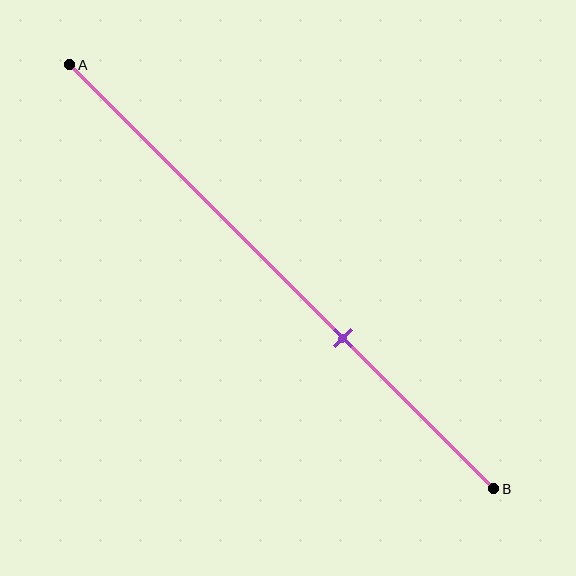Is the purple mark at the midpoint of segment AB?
No, the mark is at about 65% from A, not at the 50% midpoint.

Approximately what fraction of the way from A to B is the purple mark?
The purple mark is approximately 65% of the way from A to B.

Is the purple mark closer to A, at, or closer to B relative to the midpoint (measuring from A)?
The purple mark is closer to point B than the midpoint of segment AB.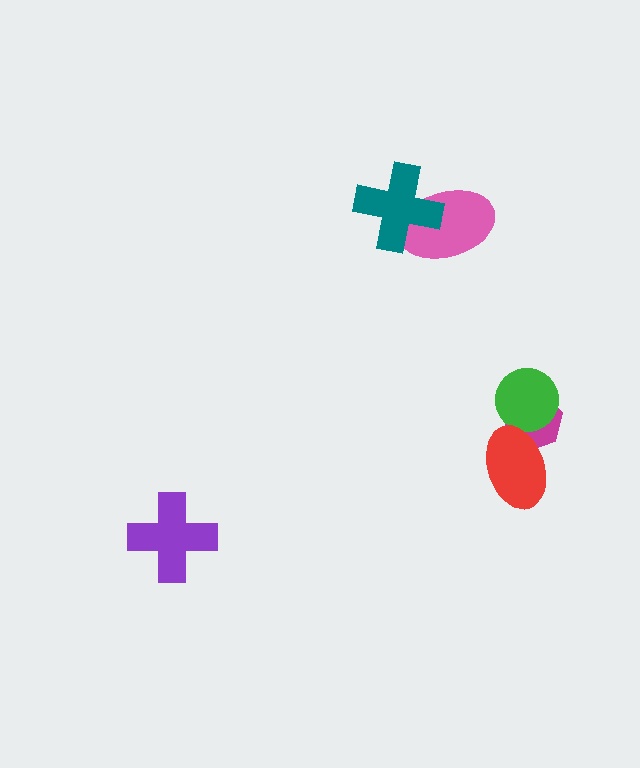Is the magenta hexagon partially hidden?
Yes, it is partially covered by another shape.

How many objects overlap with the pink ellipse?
1 object overlaps with the pink ellipse.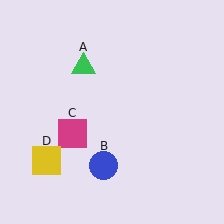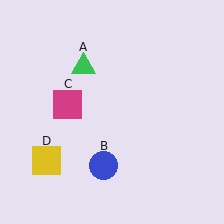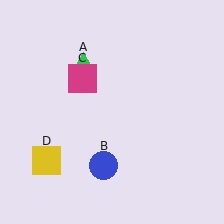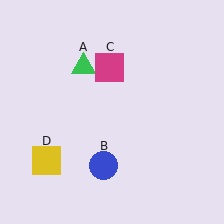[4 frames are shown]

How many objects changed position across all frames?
1 object changed position: magenta square (object C).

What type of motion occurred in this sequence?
The magenta square (object C) rotated clockwise around the center of the scene.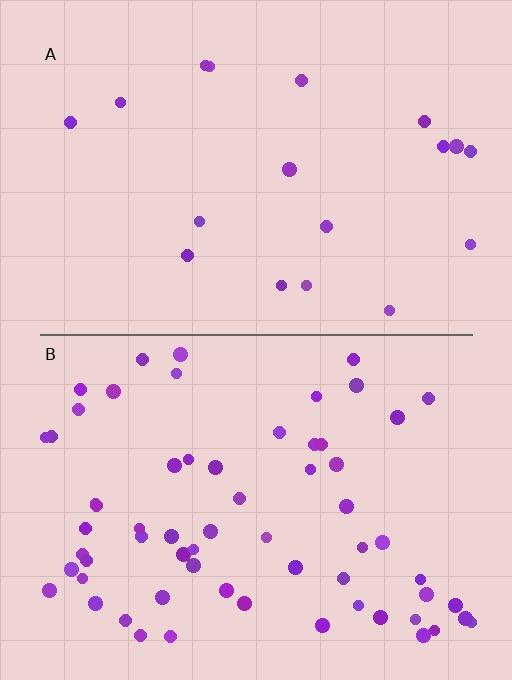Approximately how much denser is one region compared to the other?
Approximately 3.5× — region B over region A.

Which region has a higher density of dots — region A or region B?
B (the bottom).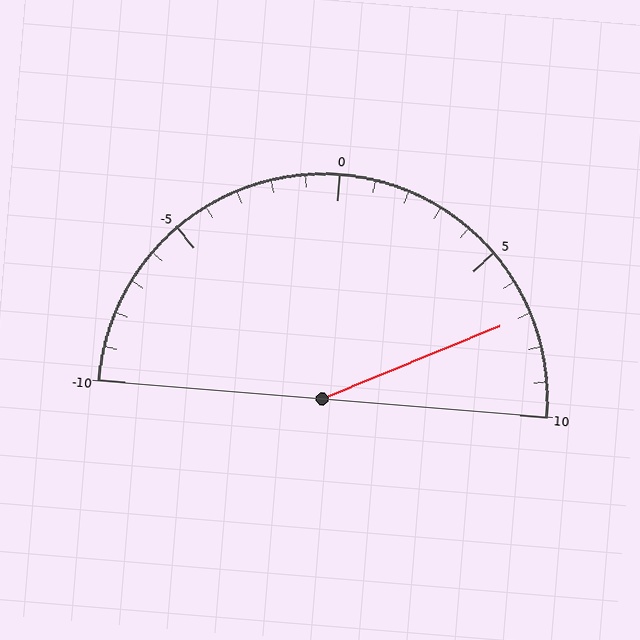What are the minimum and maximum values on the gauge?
The gauge ranges from -10 to 10.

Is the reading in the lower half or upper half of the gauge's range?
The reading is in the upper half of the range (-10 to 10).